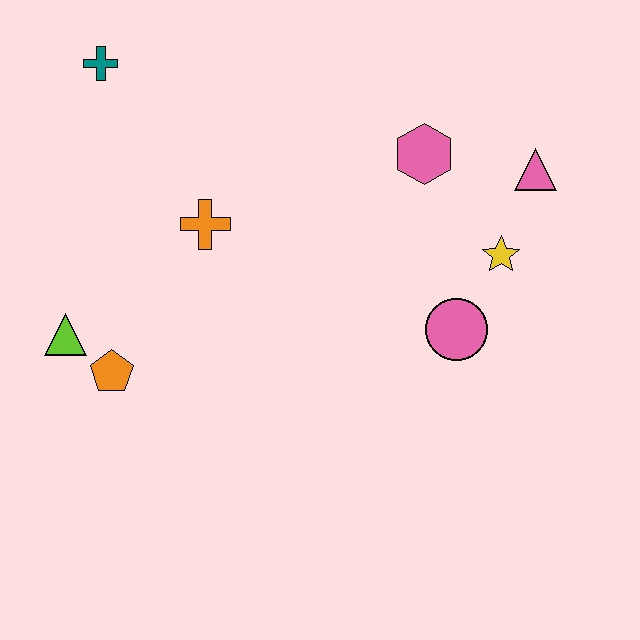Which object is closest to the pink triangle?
The yellow star is closest to the pink triangle.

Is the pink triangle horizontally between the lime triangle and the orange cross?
No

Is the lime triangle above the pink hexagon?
No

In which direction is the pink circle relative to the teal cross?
The pink circle is to the right of the teal cross.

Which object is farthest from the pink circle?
The teal cross is farthest from the pink circle.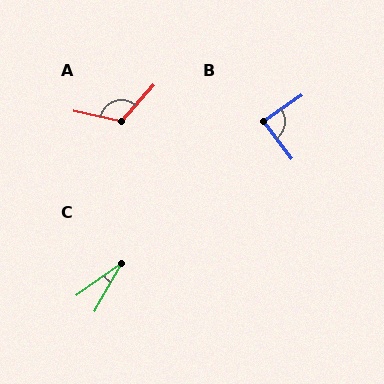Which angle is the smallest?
C, at approximately 25 degrees.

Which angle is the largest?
A, at approximately 119 degrees.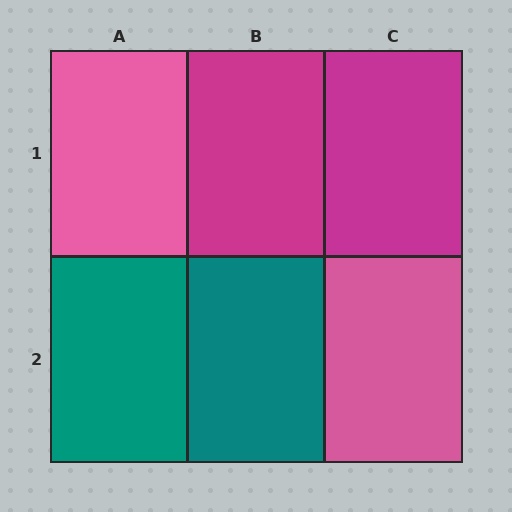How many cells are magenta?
2 cells are magenta.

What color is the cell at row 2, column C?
Pink.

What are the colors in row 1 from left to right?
Pink, magenta, magenta.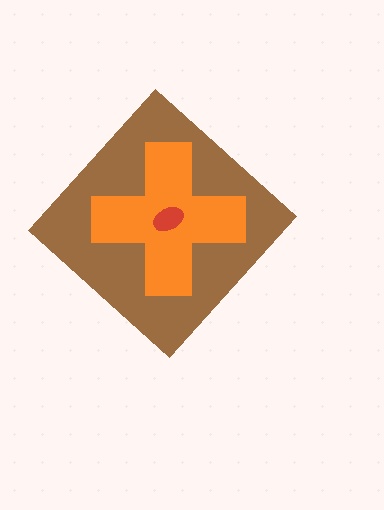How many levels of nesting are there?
3.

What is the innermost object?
The red ellipse.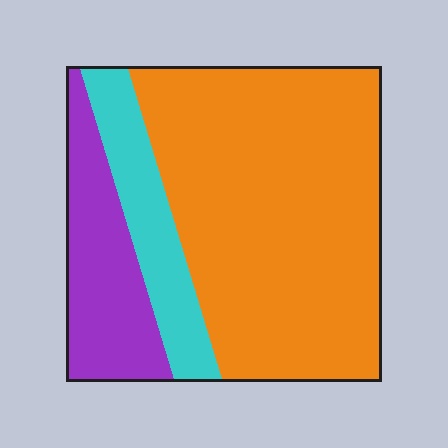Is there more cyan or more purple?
Purple.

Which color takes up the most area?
Orange, at roughly 65%.